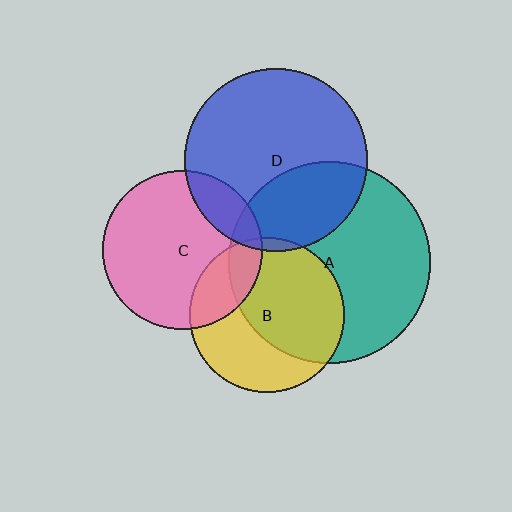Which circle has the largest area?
Circle A (teal).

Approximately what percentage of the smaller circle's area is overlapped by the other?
Approximately 55%.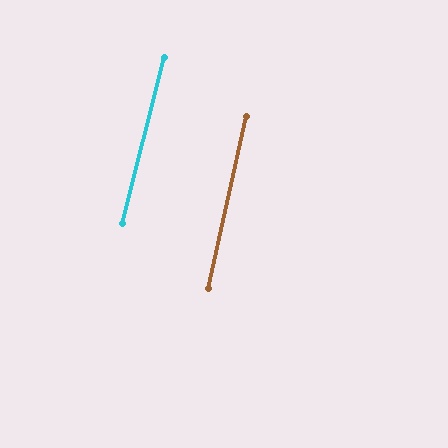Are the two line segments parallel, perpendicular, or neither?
Parallel — their directions differ by only 1.3°.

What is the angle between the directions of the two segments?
Approximately 1 degree.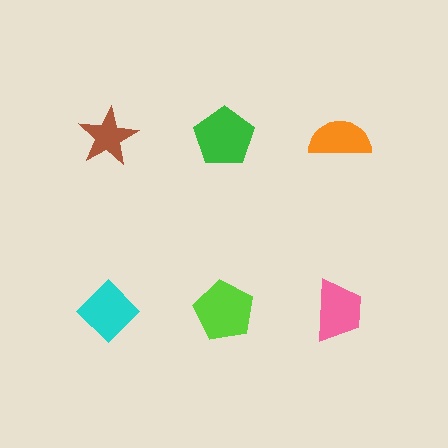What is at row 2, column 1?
A cyan diamond.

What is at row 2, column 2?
A lime pentagon.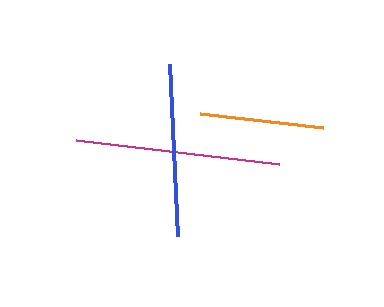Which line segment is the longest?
The magenta line is the longest at approximately 204 pixels.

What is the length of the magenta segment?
The magenta segment is approximately 204 pixels long.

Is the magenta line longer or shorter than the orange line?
The magenta line is longer than the orange line.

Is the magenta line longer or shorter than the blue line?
The magenta line is longer than the blue line.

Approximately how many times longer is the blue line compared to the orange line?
The blue line is approximately 1.4 times the length of the orange line.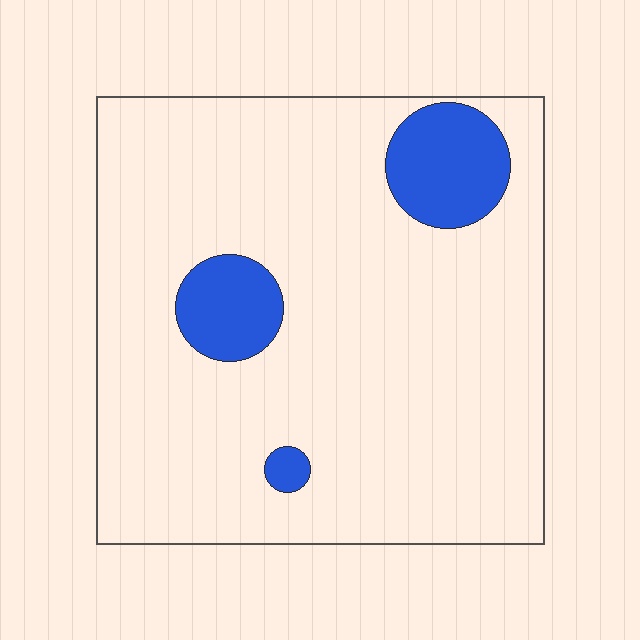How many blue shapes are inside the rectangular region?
3.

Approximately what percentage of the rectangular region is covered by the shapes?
Approximately 10%.